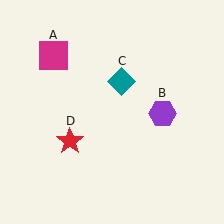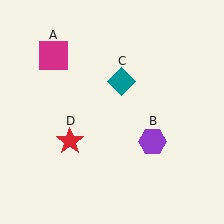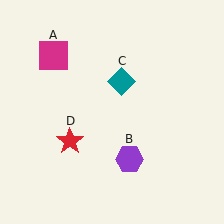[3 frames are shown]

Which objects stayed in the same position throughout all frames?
Magenta square (object A) and teal diamond (object C) and red star (object D) remained stationary.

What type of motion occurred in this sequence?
The purple hexagon (object B) rotated clockwise around the center of the scene.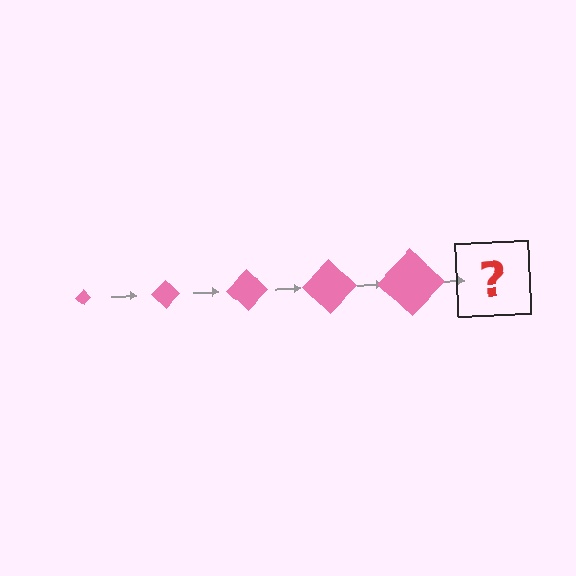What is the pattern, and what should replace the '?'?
The pattern is that the diamond gets progressively larger each step. The '?' should be a pink diamond, larger than the previous one.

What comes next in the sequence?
The next element should be a pink diamond, larger than the previous one.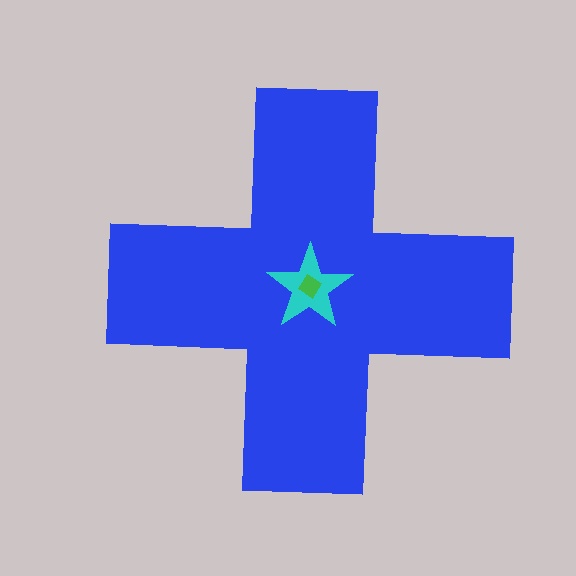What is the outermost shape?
The blue cross.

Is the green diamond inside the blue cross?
Yes.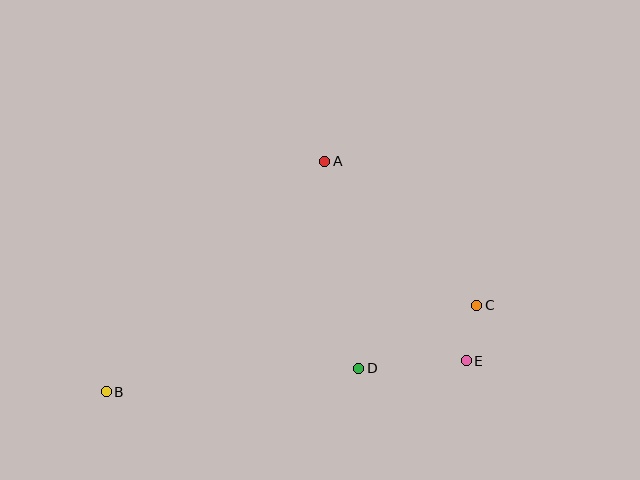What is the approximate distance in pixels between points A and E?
The distance between A and E is approximately 245 pixels.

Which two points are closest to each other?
Points C and E are closest to each other.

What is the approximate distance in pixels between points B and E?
The distance between B and E is approximately 362 pixels.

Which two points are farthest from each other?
Points B and C are farthest from each other.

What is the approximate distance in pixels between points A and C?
The distance between A and C is approximately 209 pixels.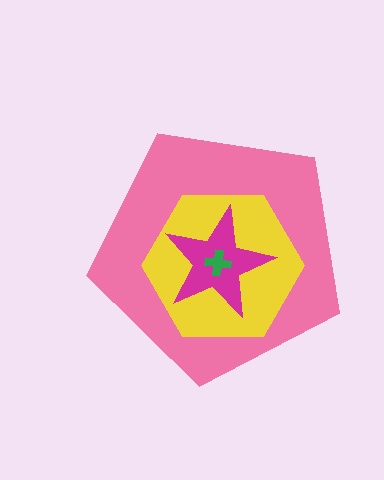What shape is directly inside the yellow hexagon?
The magenta star.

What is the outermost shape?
The pink pentagon.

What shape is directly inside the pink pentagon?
The yellow hexagon.